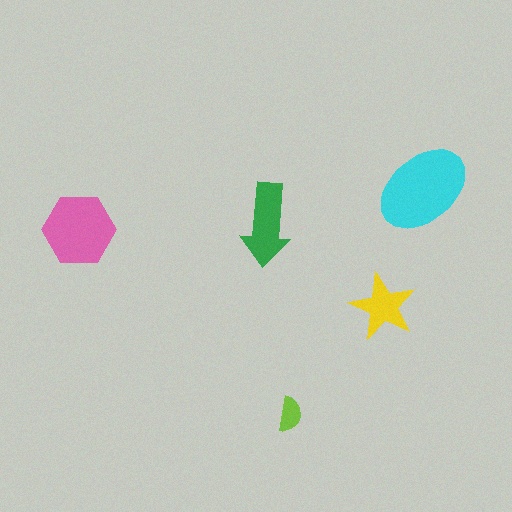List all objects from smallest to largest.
The lime semicircle, the yellow star, the green arrow, the pink hexagon, the cyan ellipse.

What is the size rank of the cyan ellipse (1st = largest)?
1st.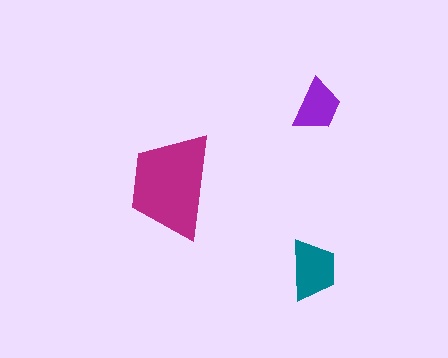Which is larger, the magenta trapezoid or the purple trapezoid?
The magenta one.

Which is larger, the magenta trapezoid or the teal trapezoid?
The magenta one.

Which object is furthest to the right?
The purple trapezoid is rightmost.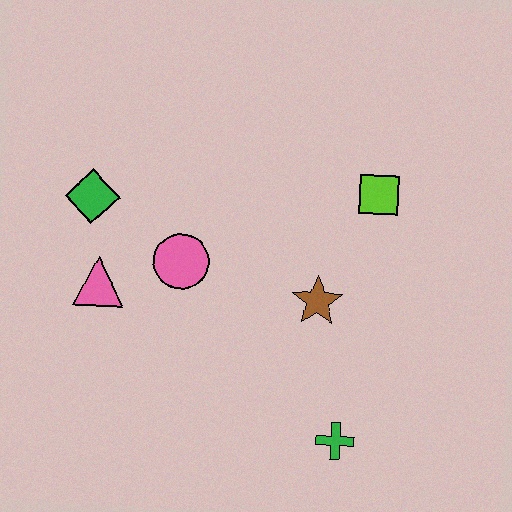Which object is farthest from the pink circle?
The green cross is farthest from the pink circle.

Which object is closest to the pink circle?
The pink triangle is closest to the pink circle.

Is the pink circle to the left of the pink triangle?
No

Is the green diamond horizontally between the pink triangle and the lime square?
No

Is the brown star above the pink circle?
No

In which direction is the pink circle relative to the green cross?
The pink circle is above the green cross.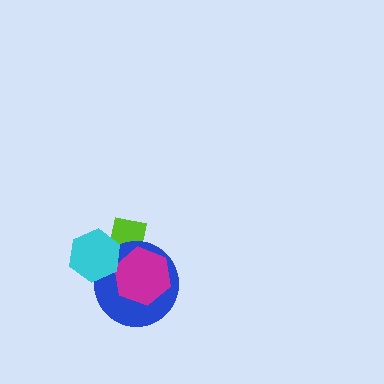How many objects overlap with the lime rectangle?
3 objects overlap with the lime rectangle.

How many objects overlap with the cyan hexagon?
2 objects overlap with the cyan hexagon.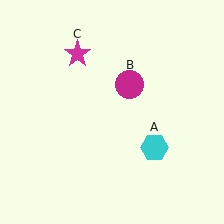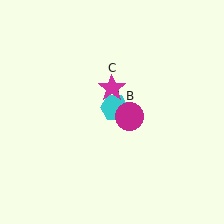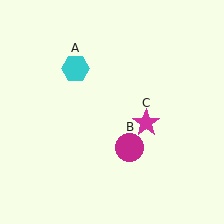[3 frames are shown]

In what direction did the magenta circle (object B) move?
The magenta circle (object B) moved down.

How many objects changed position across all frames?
3 objects changed position: cyan hexagon (object A), magenta circle (object B), magenta star (object C).